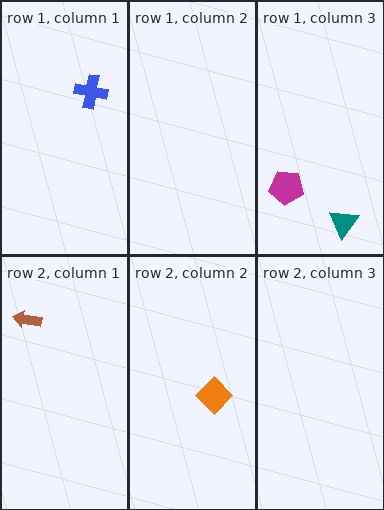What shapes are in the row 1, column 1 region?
The blue cross.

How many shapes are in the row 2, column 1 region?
1.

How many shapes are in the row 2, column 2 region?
1.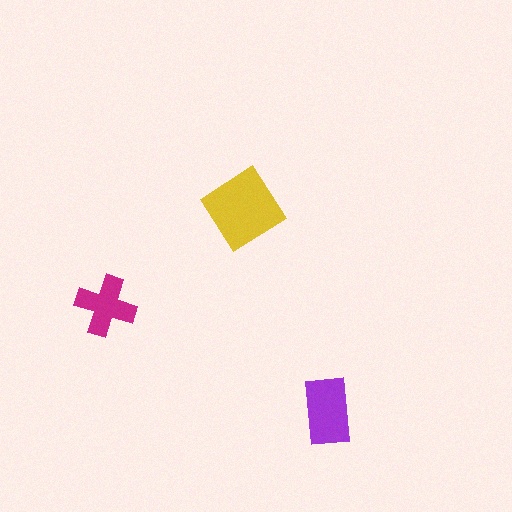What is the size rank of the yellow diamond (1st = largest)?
1st.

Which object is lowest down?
The purple rectangle is bottommost.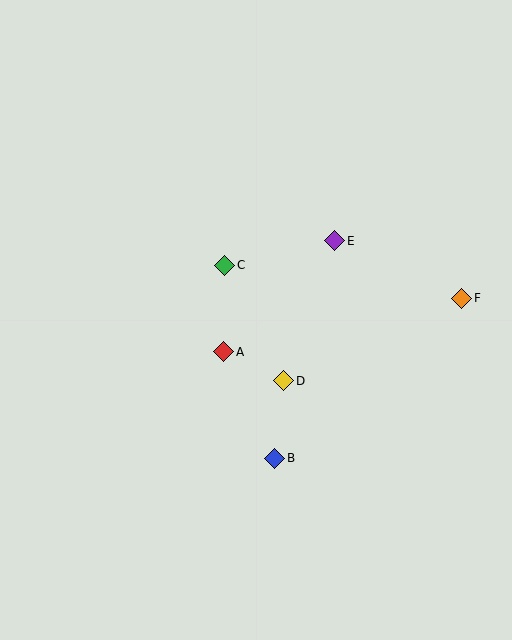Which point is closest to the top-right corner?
Point E is closest to the top-right corner.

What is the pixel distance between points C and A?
The distance between C and A is 87 pixels.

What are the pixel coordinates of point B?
Point B is at (275, 458).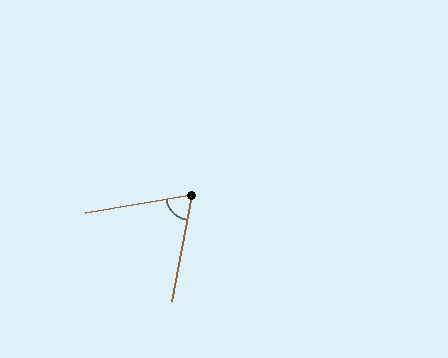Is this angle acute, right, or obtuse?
It is acute.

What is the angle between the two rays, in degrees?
Approximately 70 degrees.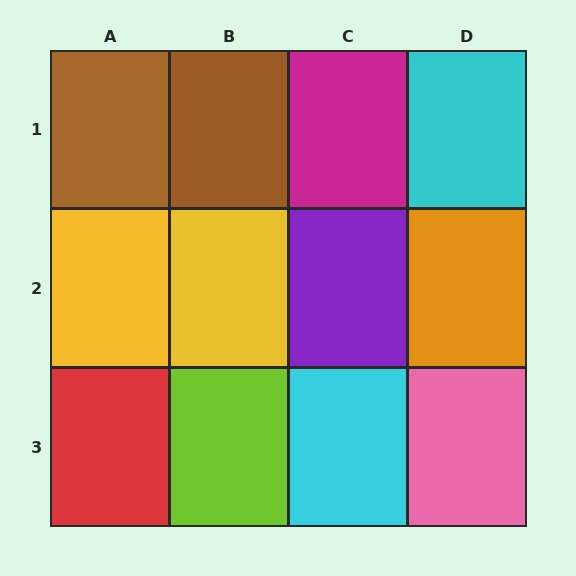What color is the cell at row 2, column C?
Purple.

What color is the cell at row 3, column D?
Pink.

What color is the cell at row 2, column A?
Yellow.